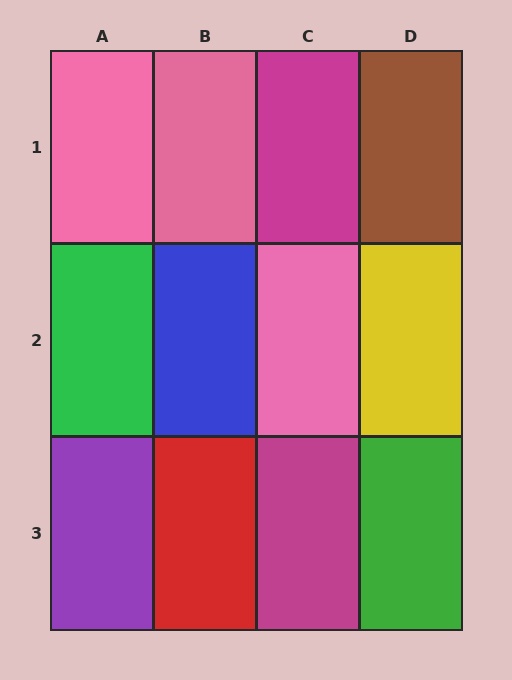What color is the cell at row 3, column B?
Red.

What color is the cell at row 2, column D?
Yellow.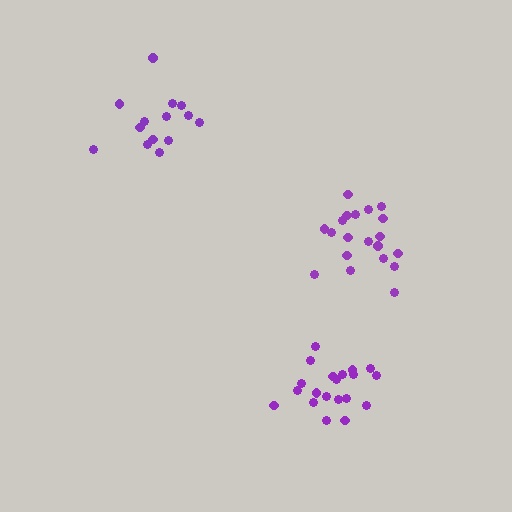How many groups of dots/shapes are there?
There are 3 groups.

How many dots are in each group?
Group 1: 20 dots, Group 2: 20 dots, Group 3: 14 dots (54 total).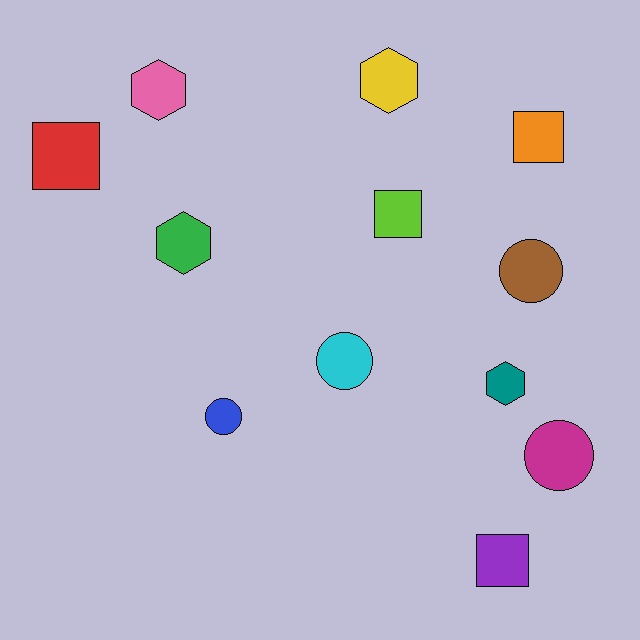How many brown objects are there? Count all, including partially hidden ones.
There is 1 brown object.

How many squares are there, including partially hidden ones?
There are 4 squares.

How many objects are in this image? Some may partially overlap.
There are 12 objects.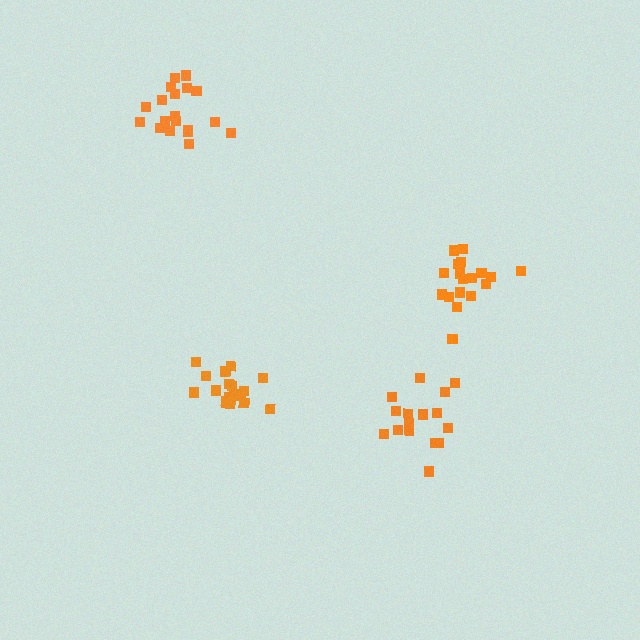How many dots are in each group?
Group 1: 19 dots, Group 2: 19 dots, Group 3: 19 dots, Group 4: 16 dots (73 total).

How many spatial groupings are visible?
There are 4 spatial groupings.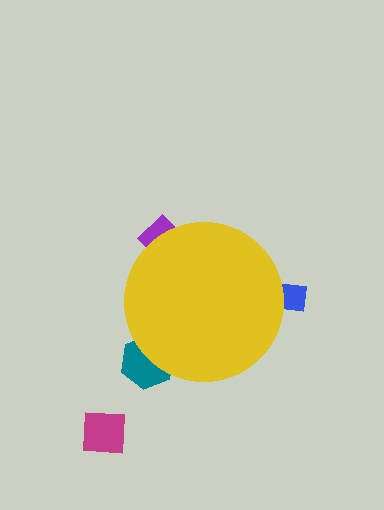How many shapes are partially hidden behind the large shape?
3 shapes are partially hidden.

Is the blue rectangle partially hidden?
Yes, the blue rectangle is partially hidden behind the yellow circle.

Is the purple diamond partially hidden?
Yes, the purple diamond is partially hidden behind the yellow circle.